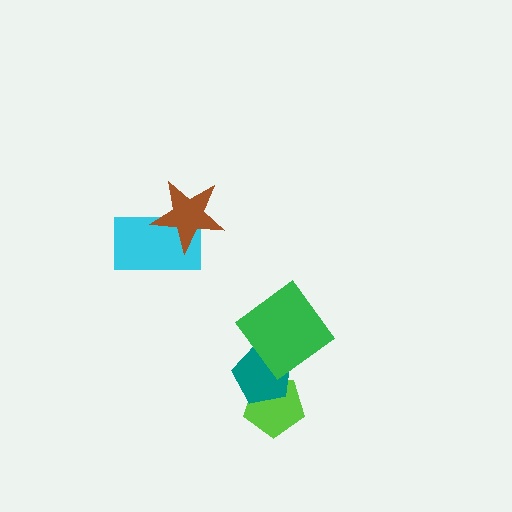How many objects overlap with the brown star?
1 object overlaps with the brown star.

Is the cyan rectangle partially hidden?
Yes, it is partially covered by another shape.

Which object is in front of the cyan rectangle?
The brown star is in front of the cyan rectangle.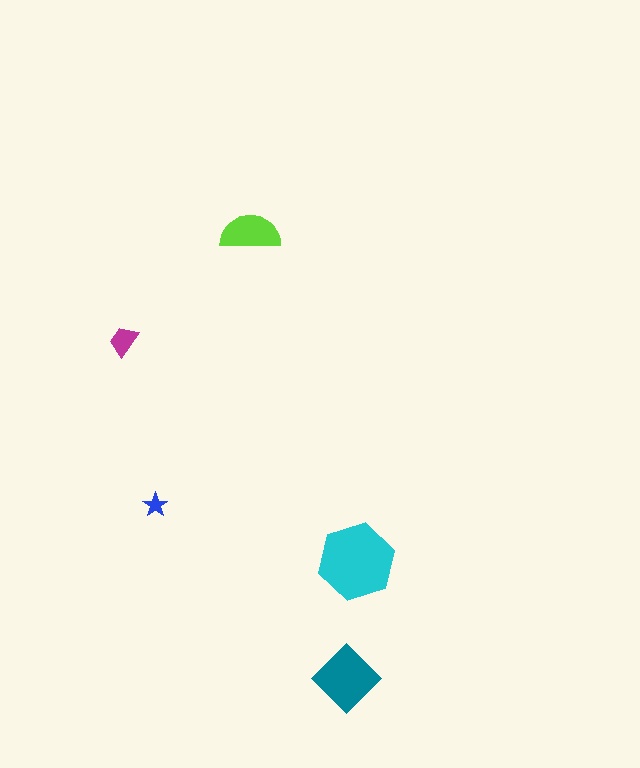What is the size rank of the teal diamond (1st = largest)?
2nd.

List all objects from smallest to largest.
The blue star, the magenta trapezoid, the lime semicircle, the teal diamond, the cyan hexagon.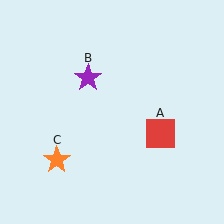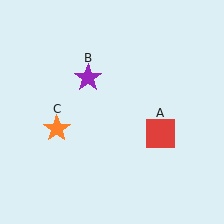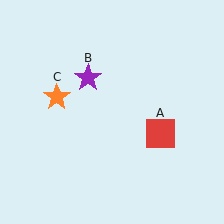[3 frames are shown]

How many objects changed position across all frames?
1 object changed position: orange star (object C).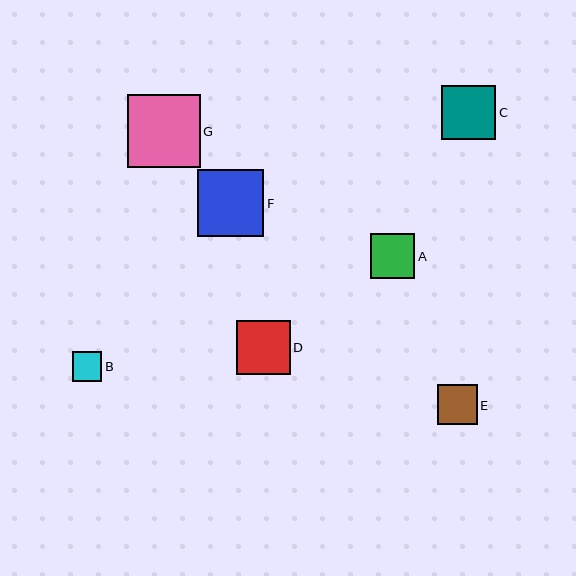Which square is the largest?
Square G is the largest with a size of approximately 73 pixels.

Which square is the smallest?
Square B is the smallest with a size of approximately 30 pixels.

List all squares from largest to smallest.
From largest to smallest: G, F, D, C, A, E, B.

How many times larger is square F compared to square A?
Square F is approximately 1.5 times the size of square A.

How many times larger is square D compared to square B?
Square D is approximately 1.8 times the size of square B.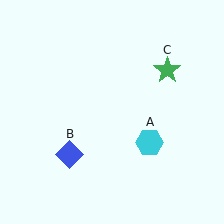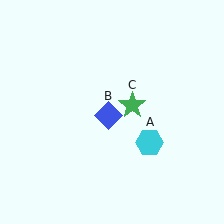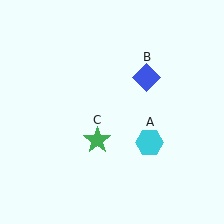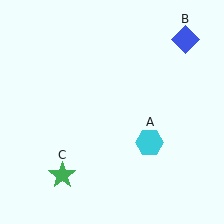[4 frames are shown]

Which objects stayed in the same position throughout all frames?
Cyan hexagon (object A) remained stationary.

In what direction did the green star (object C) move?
The green star (object C) moved down and to the left.